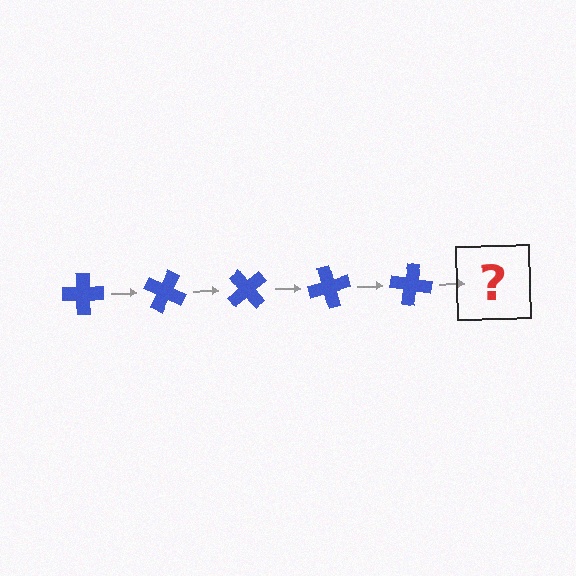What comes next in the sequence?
The next element should be a blue cross rotated 125 degrees.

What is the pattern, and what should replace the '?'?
The pattern is that the cross rotates 25 degrees each step. The '?' should be a blue cross rotated 125 degrees.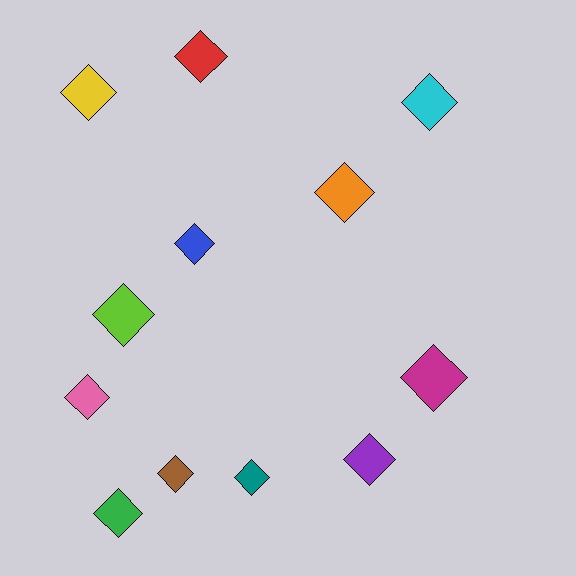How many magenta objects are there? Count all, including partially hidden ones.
There is 1 magenta object.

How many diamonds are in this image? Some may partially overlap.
There are 12 diamonds.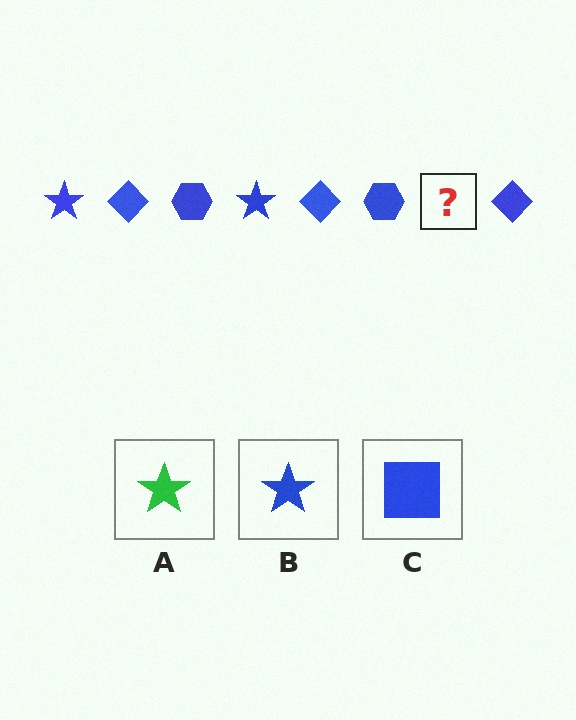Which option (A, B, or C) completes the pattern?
B.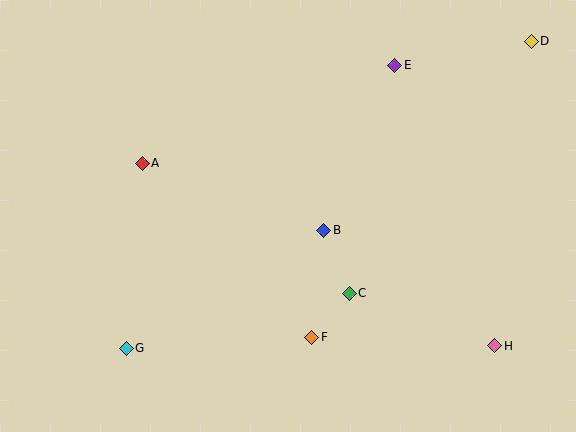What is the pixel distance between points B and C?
The distance between B and C is 68 pixels.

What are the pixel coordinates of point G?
Point G is at (126, 348).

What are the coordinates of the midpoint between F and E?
The midpoint between F and E is at (353, 201).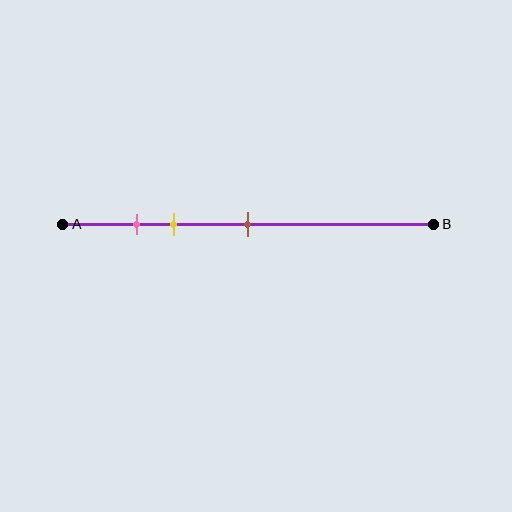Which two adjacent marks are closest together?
The pink and yellow marks are the closest adjacent pair.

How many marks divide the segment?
There are 3 marks dividing the segment.